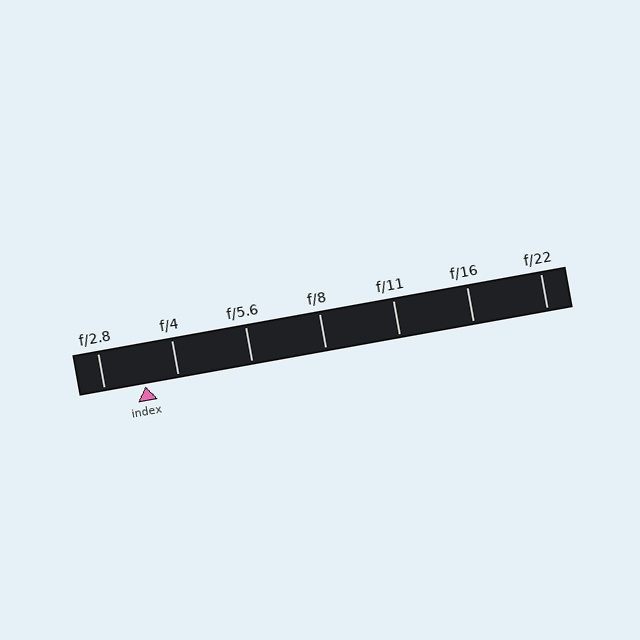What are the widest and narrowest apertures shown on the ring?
The widest aperture shown is f/2.8 and the narrowest is f/22.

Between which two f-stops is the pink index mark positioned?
The index mark is between f/2.8 and f/4.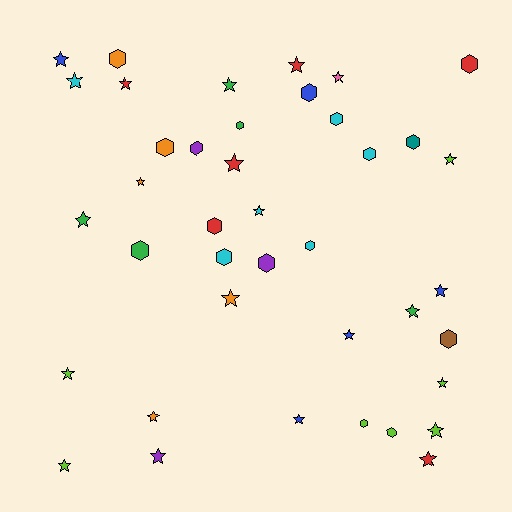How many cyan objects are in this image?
There are 6 cyan objects.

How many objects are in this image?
There are 40 objects.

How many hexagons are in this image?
There are 17 hexagons.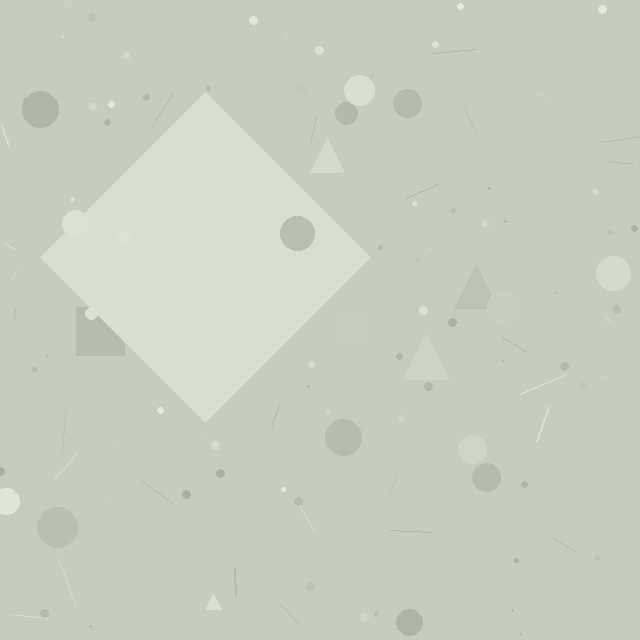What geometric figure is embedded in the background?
A diamond is embedded in the background.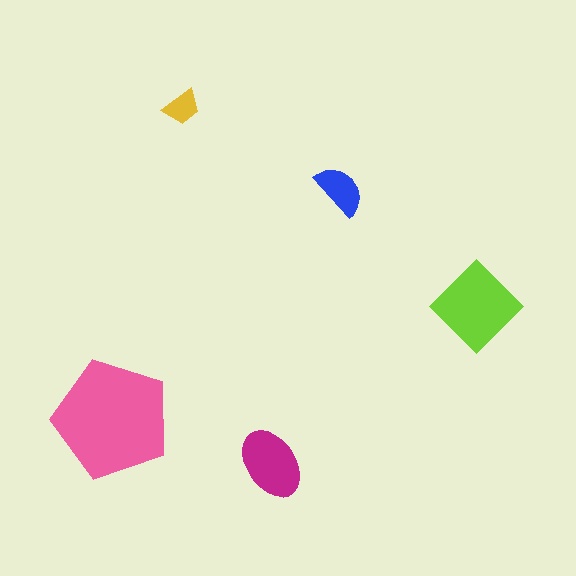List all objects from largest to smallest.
The pink pentagon, the lime diamond, the magenta ellipse, the blue semicircle, the yellow trapezoid.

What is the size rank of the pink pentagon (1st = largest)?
1st.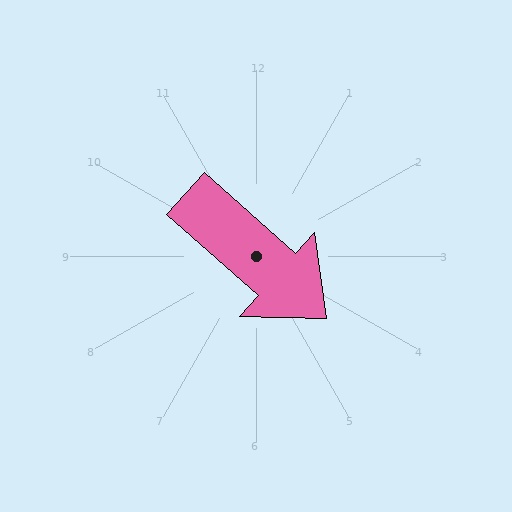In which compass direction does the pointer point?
Southeast.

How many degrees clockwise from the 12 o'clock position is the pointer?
Approximately 131 degrees.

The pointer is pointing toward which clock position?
Roughly 4 o'clock.